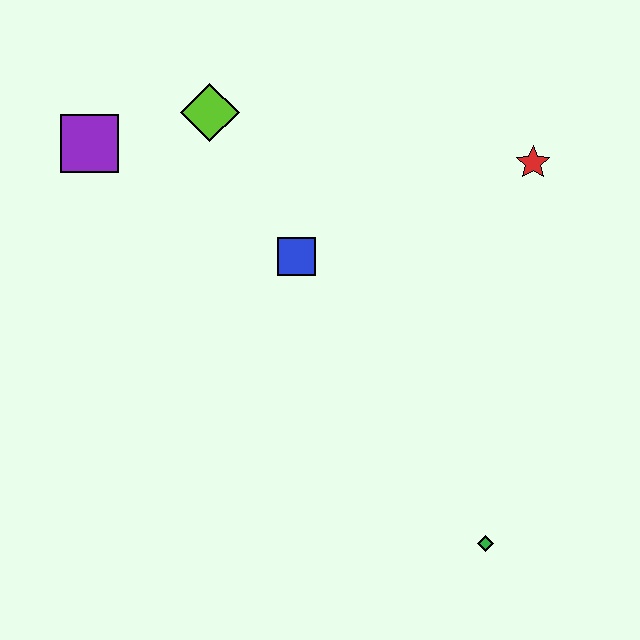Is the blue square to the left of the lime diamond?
No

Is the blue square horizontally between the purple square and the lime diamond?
No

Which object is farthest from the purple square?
The green diamond is farthest from the purple square.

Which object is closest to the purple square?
The lime diamond is closest to the purple square.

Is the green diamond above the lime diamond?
No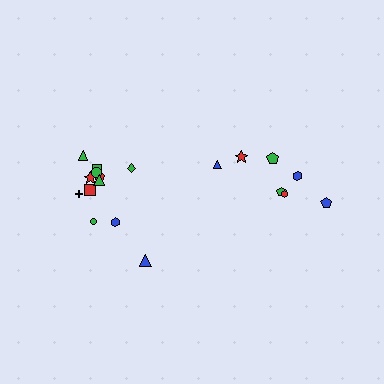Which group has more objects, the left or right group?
The left group.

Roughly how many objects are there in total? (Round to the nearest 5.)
Roughly 20 objects in total.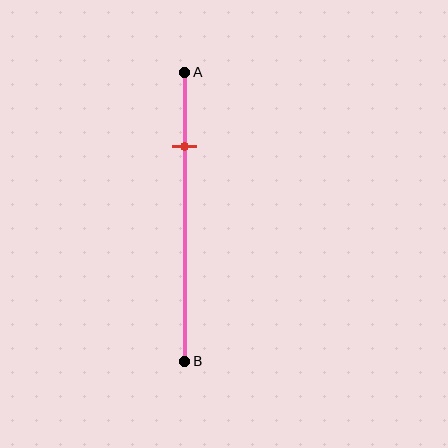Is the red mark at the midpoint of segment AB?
No, the mark is at about 25% from A, not at the 50% midpoint.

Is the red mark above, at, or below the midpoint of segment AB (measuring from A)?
The red mark is above the midpoint of segment AB.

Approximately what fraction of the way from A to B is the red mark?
The red mark is approximately 25% of the way from A to B.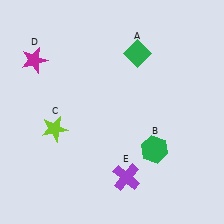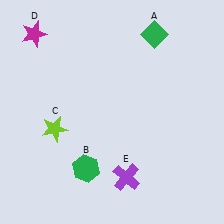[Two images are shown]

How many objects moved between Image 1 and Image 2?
3 objects moved between the two images.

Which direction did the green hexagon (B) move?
The green hexagon (B) moved left.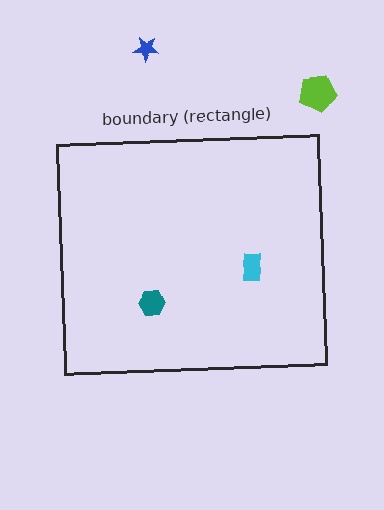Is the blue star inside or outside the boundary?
Outside.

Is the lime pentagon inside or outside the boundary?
Outside.